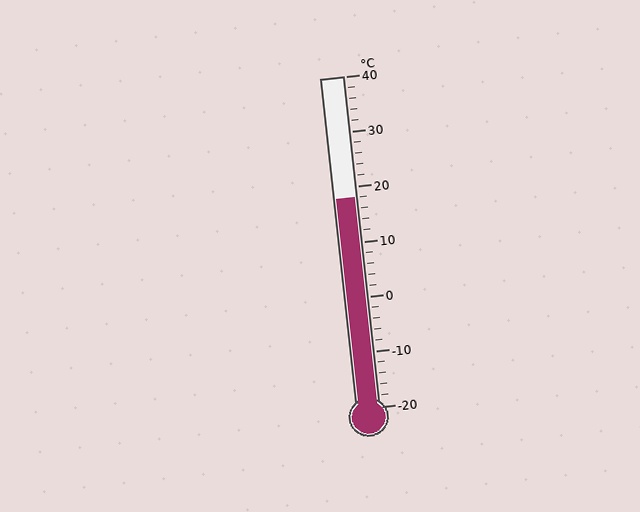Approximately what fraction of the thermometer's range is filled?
The thermometer is filled to approximately 65% of its range.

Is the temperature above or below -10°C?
The temperature is above -10°C.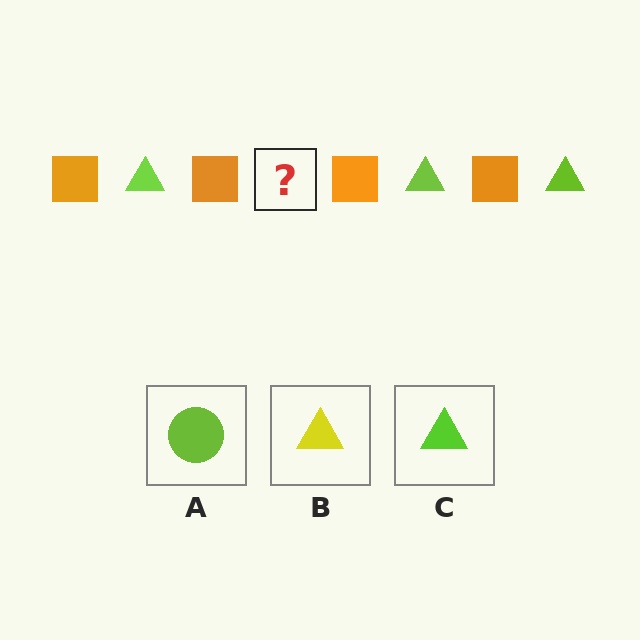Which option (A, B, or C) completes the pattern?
C.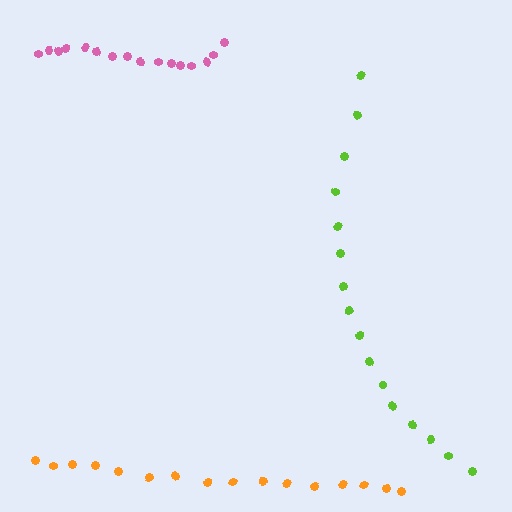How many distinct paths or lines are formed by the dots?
There are 3 distinct paths.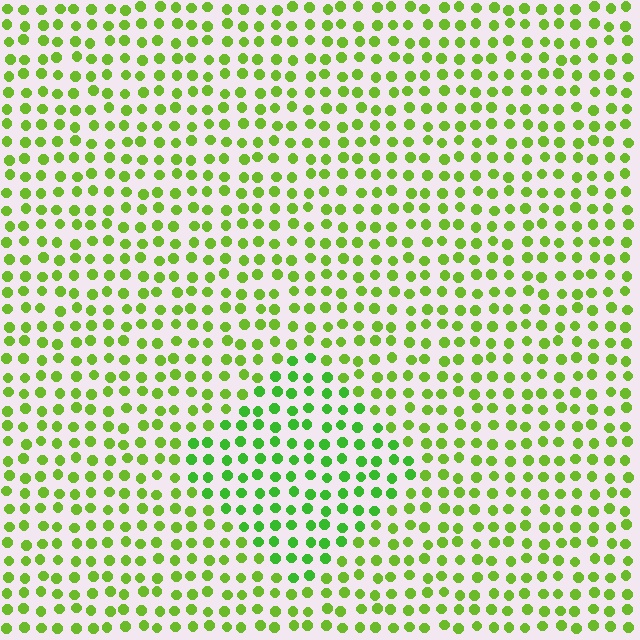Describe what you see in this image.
The image is filled with small lime elements in a uniform arrangement. A diamond-shaped region is visible where the elements are tinted to a slightly different hue, forming a subtle color boundary.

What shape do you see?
I see a diamond.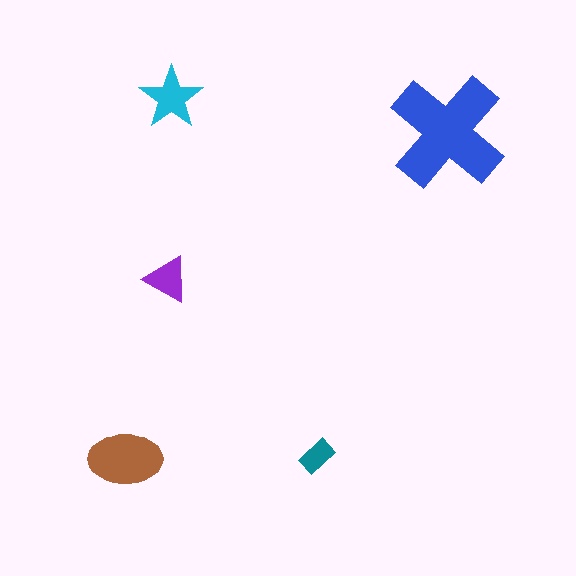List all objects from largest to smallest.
The blue cross, the brown ellipse, the cyan star, the purple triangle, the teal rectangle.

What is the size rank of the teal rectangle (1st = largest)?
5th.